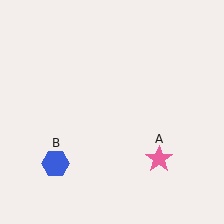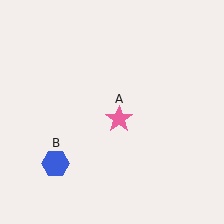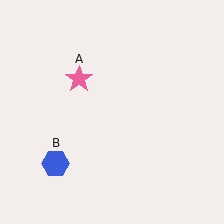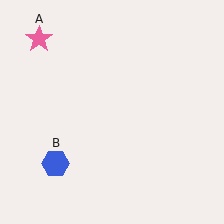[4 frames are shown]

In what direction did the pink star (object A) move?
The pink star (object A) moved up and to the left.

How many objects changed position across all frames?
1 object changed position: pink star (object A).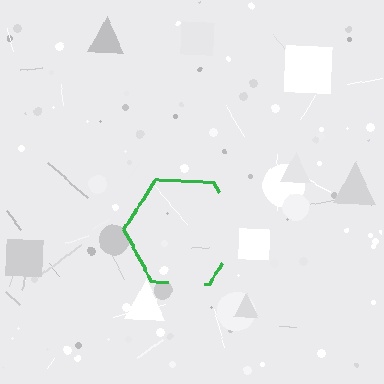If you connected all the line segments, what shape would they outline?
They would outline a hexagon.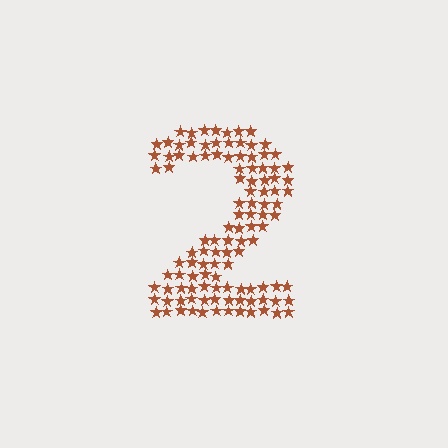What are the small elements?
The small elements are stars.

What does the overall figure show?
The overall figure shows the digit 2.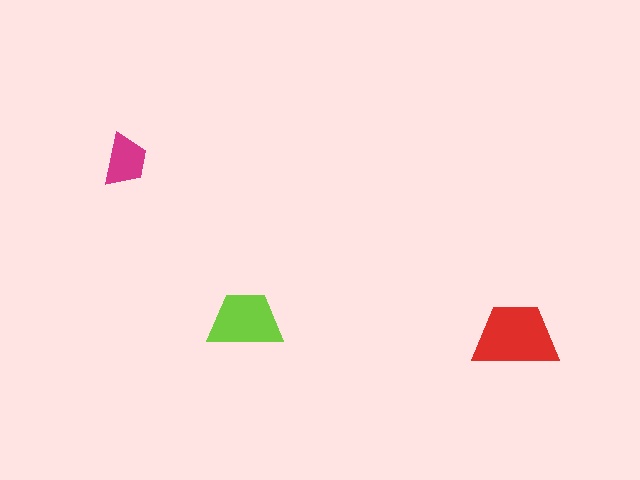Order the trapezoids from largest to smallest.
the red one, the lime one, the magenta one.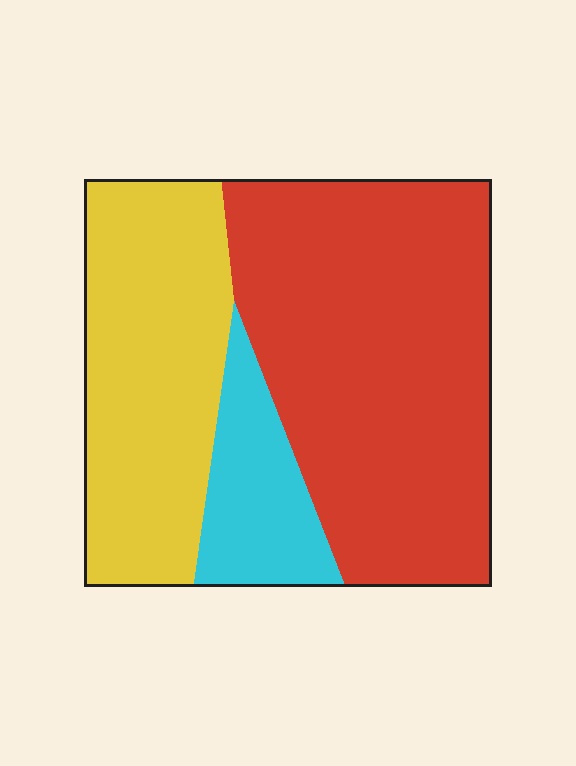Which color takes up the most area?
Red, at roughly 55%.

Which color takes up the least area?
Cyan, at roughly 15%.